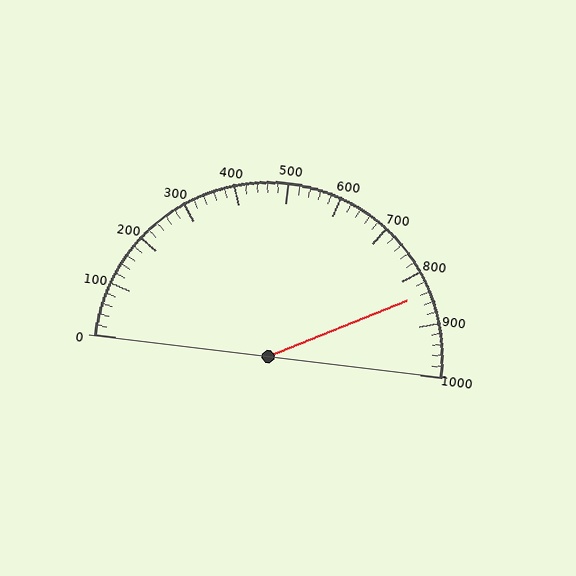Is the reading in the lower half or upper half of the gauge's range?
The reading is in the upper half of the range (0 to 1000).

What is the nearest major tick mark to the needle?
The nearest major tick mark is 800.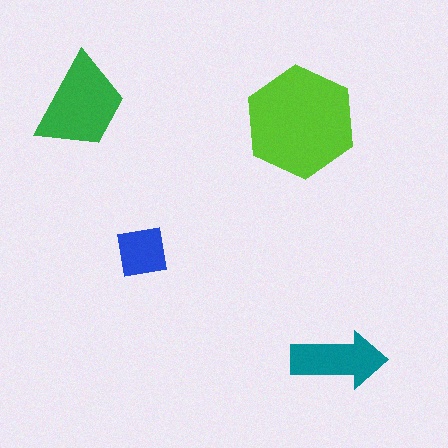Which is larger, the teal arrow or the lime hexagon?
The lime hexagon.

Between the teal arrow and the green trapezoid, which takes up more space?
The green trapezoid.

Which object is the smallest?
The blue square.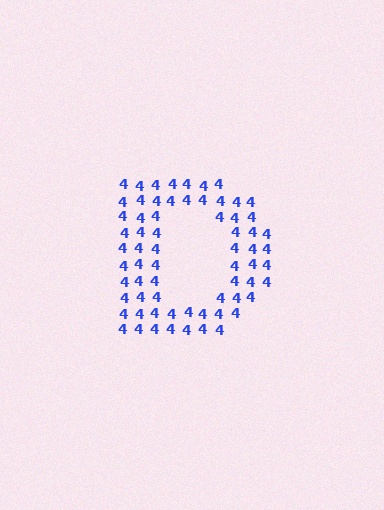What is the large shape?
The large shape is the letter D.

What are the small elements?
The small elements are digit 4's.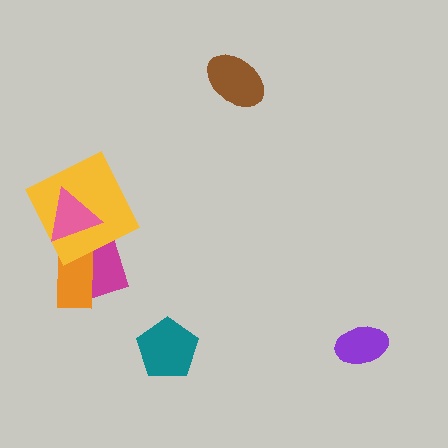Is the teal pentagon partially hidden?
No, no other shape covers it.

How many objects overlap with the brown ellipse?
0 objects overlap with the brown ellipse.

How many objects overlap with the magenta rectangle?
3 objects overlap with the magenta rectangle.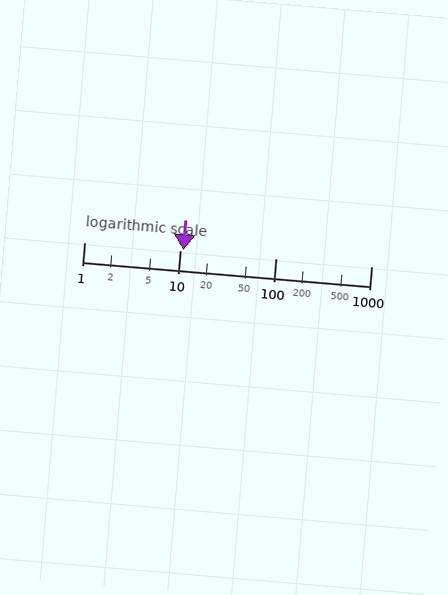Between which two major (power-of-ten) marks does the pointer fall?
The pointer is between 10 and 100.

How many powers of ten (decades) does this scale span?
The scale spans 3 decades, from 1 to 1000.